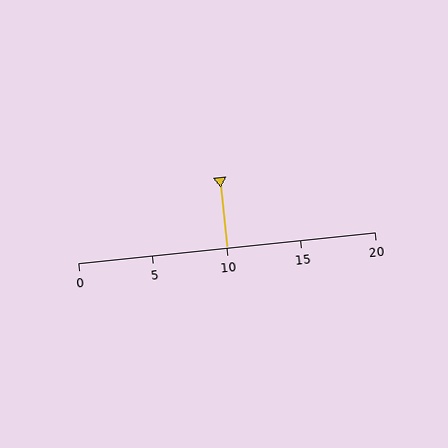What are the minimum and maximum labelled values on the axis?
The axis runs from 0 to 20.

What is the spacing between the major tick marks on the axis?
The major ticks are spaced 5 apart.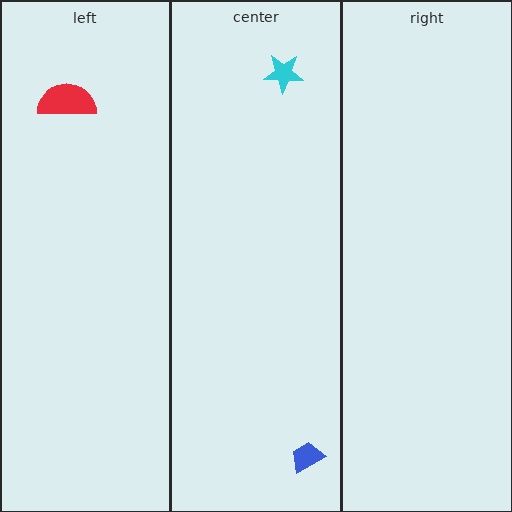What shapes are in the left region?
The red semicircle.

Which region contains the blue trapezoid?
The center region.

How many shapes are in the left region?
1.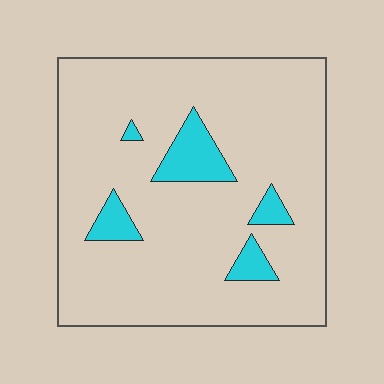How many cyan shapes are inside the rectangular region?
5.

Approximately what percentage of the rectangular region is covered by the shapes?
Approximately 10%.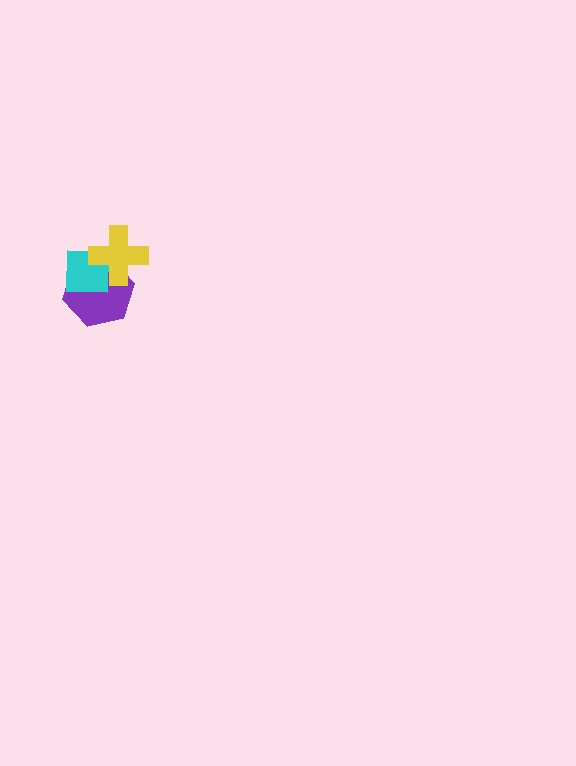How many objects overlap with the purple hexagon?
2 objects overlap with the purple hexagon.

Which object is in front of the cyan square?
The yellow cross is in front of the cyan square.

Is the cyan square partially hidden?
Yes, it is partially covered by another shape.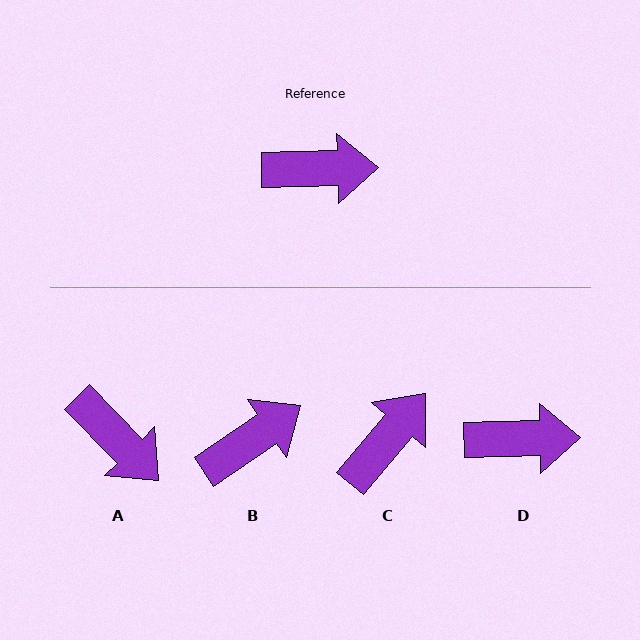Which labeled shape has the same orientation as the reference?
D.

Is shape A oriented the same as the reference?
No, it is off by about 47 degrees.